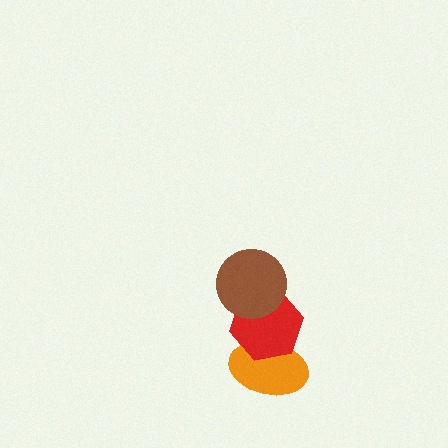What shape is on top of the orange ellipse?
The red hexagon is on top of the orange ellipse.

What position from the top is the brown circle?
The brown circle is 1st from the top.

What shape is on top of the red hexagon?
The brown circle is on top of the red hexagon.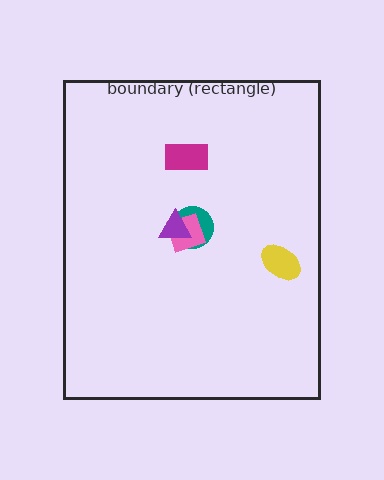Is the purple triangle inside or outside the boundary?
Inside.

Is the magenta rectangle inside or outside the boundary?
Inside.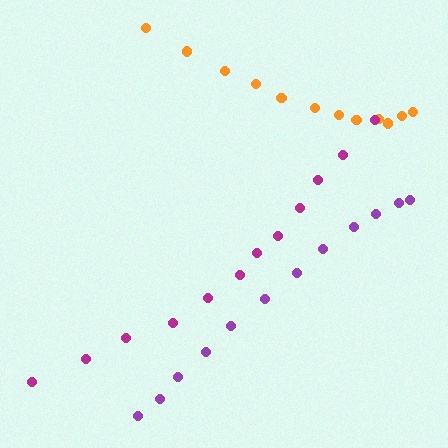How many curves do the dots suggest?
There are 3 distinct paths.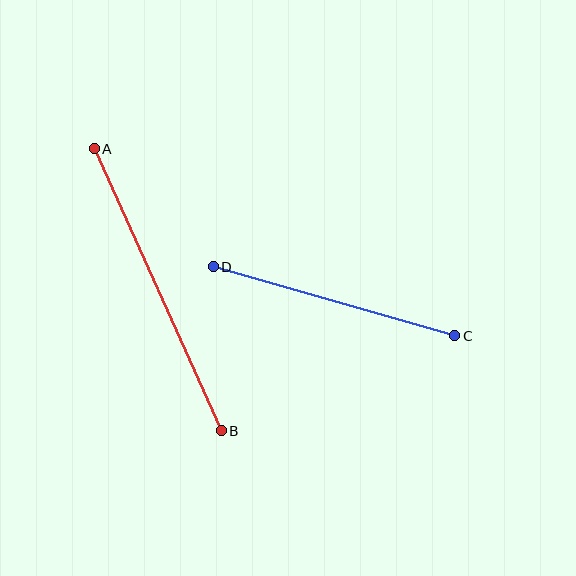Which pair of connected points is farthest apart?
Points A and B are farthest apart.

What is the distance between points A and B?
The distance is approximately 309 pixels.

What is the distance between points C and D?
The distance is approximately 251 pixels.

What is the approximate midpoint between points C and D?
The midpoint is at approximately (334, 301) pixels.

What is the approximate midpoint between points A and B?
The midpoint is at approximately (158, 290) pixels.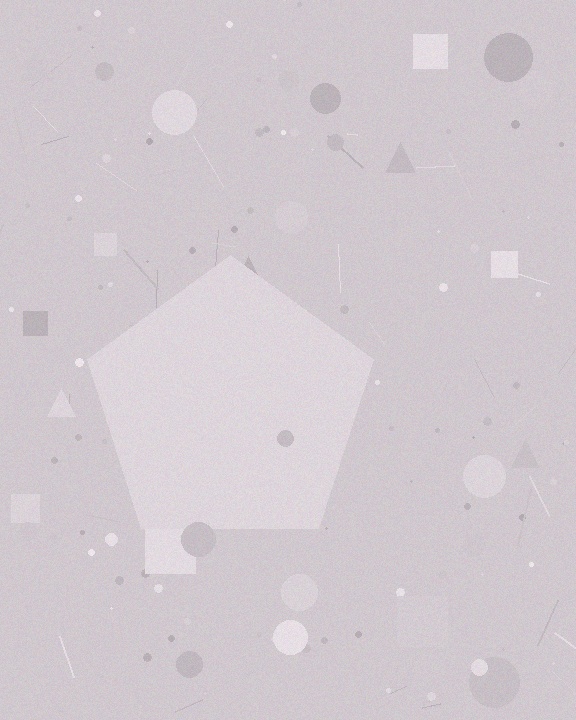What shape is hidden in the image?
A pentagon is hidden in the image.